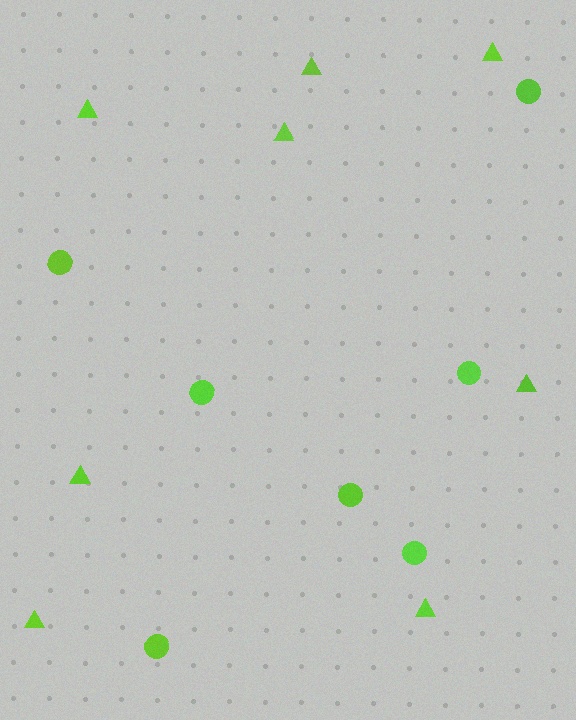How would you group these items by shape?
There are 2 groups: one group of circles (7) and one group of triangles (8).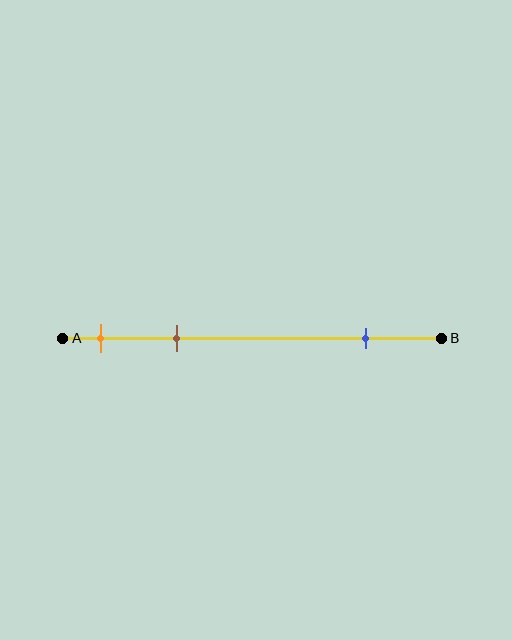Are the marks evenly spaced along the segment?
No, the marks are not evenly spaced.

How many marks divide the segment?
There are 3 marks dividing the segment.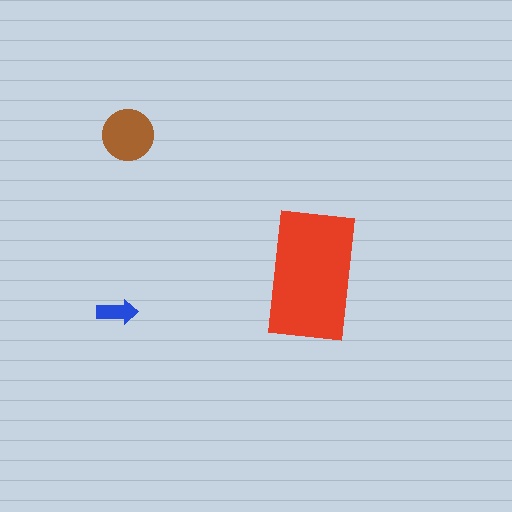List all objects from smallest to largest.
The blue arrow, the brown circle, the red rectangle.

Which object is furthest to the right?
The red rectangle is rightmost.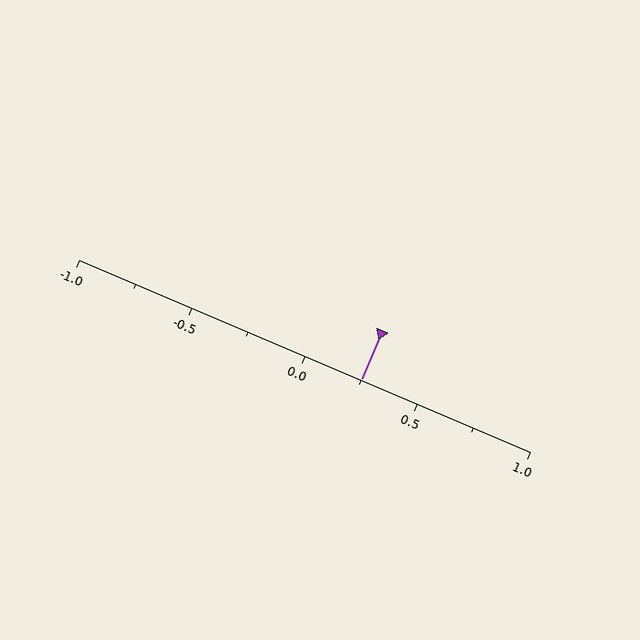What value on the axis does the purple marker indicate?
The marker indicates approximately 0.25.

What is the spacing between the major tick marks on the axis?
The major ticks are spaced 0.5 apart.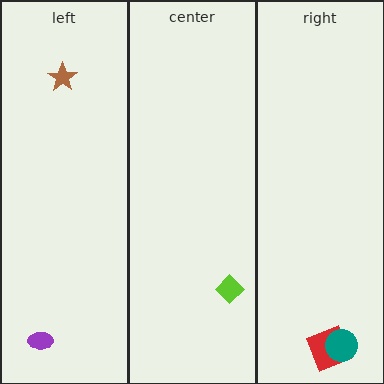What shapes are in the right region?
The red square, the teal circle.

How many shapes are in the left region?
2.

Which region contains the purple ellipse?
The left region.